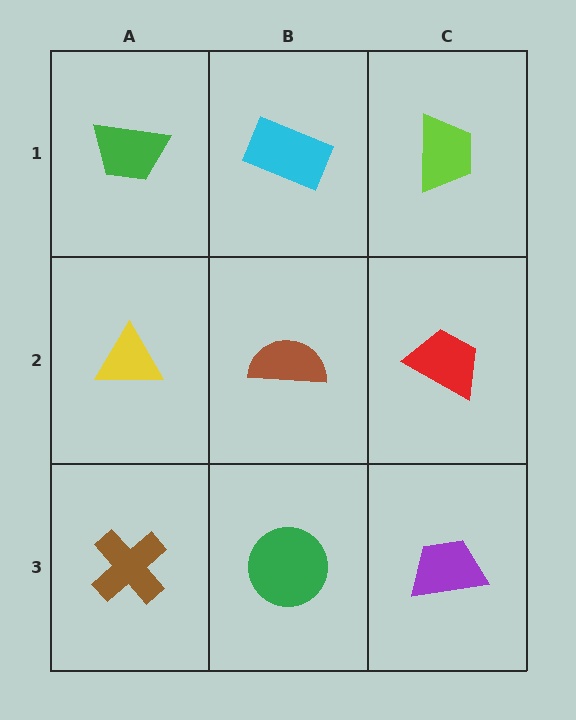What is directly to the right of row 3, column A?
A green circle.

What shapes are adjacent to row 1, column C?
A red trapezoid (row 2, column C), a cyan rectangle (row 1, column B).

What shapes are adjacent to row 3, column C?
A red trapezoid (row 2, column C), a green circle (row 3, column B).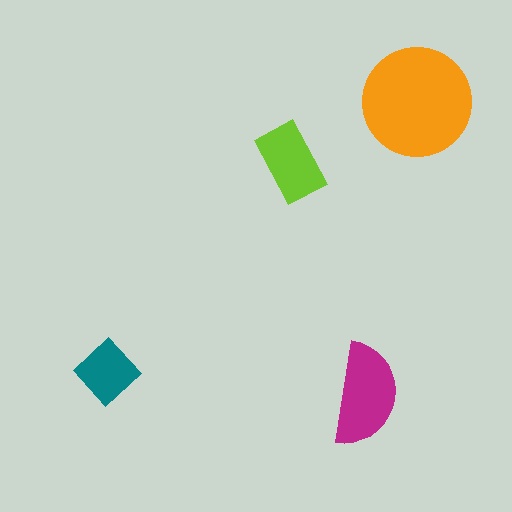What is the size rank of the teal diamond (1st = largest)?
4th.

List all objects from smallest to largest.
The teal diamond, the lime rectangle, the magenta semicircle, the orange circle.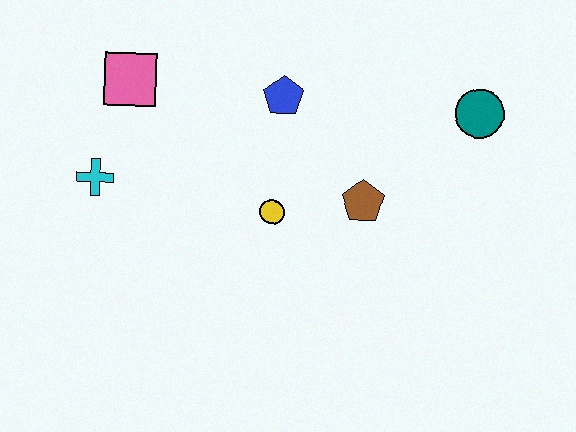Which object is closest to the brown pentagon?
The yellow circle is closest to the brown pentagon.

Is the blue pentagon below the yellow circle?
No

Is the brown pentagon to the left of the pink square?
No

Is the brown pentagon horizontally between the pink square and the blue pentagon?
No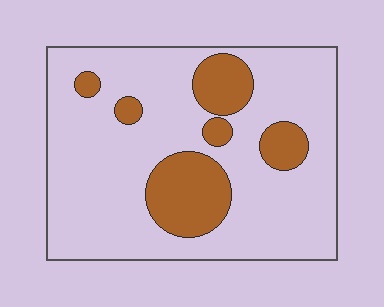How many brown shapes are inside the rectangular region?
6.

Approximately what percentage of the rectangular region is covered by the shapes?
Approximately 20%.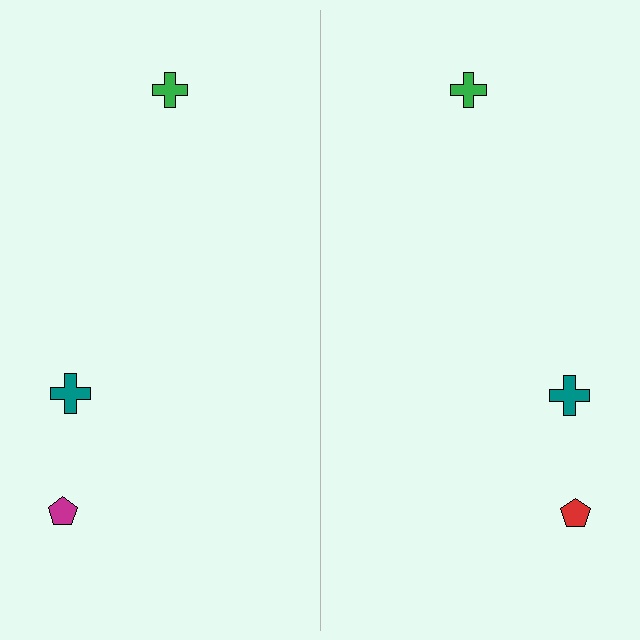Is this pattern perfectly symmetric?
No, the pattern is not perfectly symmetric. The red pentagon on the right side breaks the symmetry — its mirror counterpart is magenta.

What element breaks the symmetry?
The red pentagon on the right side breaks the symmetry — its mirror counterpart is magenta.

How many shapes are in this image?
There are 6 shapes in this image.